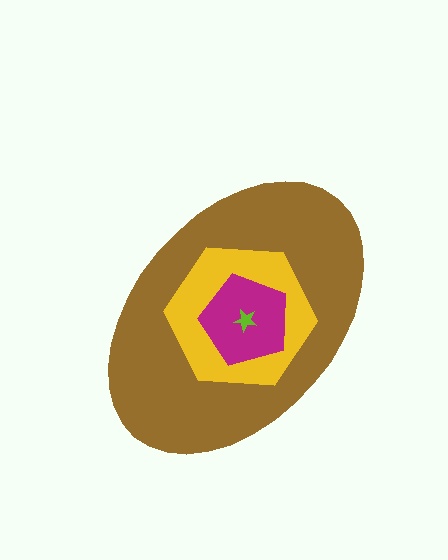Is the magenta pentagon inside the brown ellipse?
Yes.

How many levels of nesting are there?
4.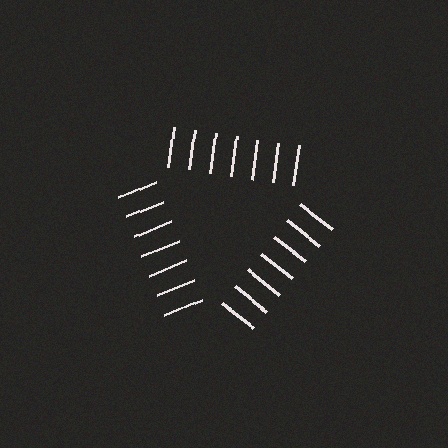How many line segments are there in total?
21 — 7 along each of the 3 edges.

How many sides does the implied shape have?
3 sides — the line-ends trace a triangle.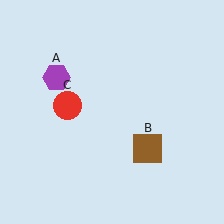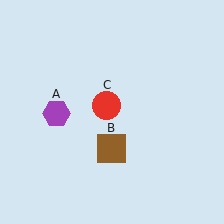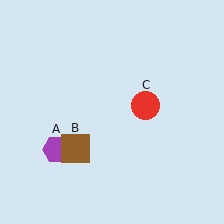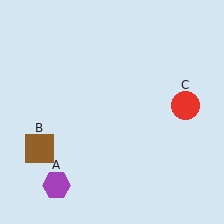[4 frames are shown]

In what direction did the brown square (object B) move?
The brown square (object B) moved left.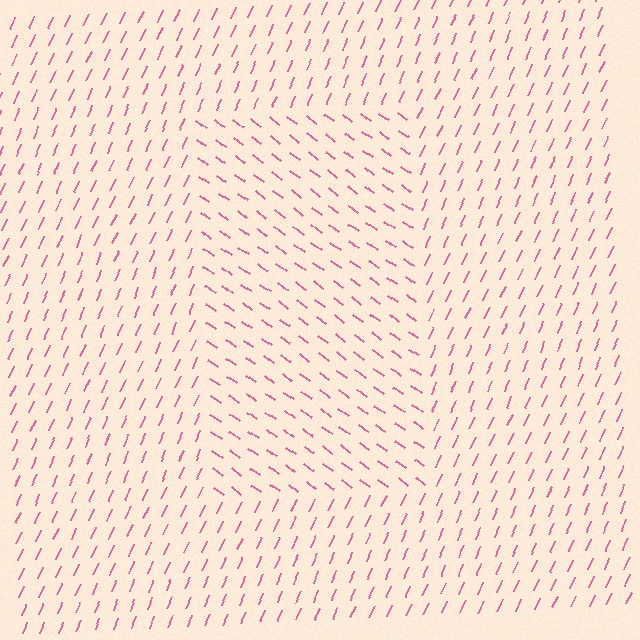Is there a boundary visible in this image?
Yes, there is a texture boundary formed by a change in line orientation.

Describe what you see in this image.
The image is filled with small pink line segments. A rectangle region in the image has lines oriented differently from the surrounding lines, creating a visible texture boundary.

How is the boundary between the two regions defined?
The boundary is defined purely by a change in line orientation (approximately 78 degrees difference). All lines are the same color and thickness.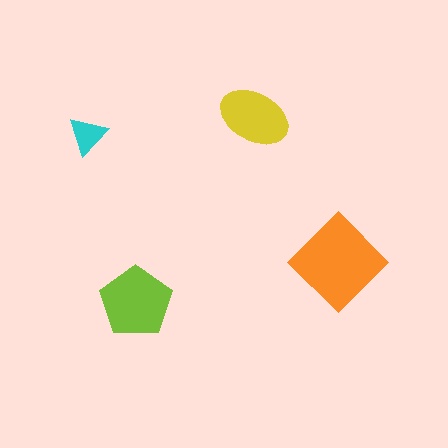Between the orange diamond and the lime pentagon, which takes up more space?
The orange diamond.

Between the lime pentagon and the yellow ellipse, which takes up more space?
The lime pentagon.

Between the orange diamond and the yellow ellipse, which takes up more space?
The orange diamond.